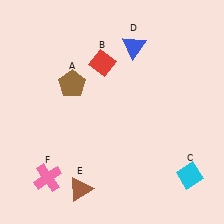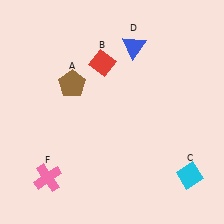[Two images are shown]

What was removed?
The brown triangle (E) was removed in Image 2.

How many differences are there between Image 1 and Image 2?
There is 1 difference between the two images.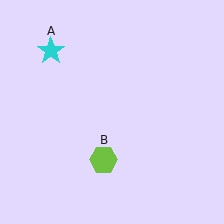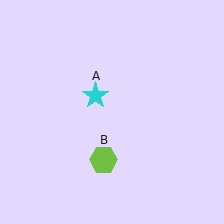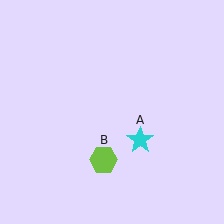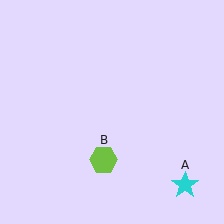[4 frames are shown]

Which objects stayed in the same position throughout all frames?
Lime hexagon (object B) remained stationary.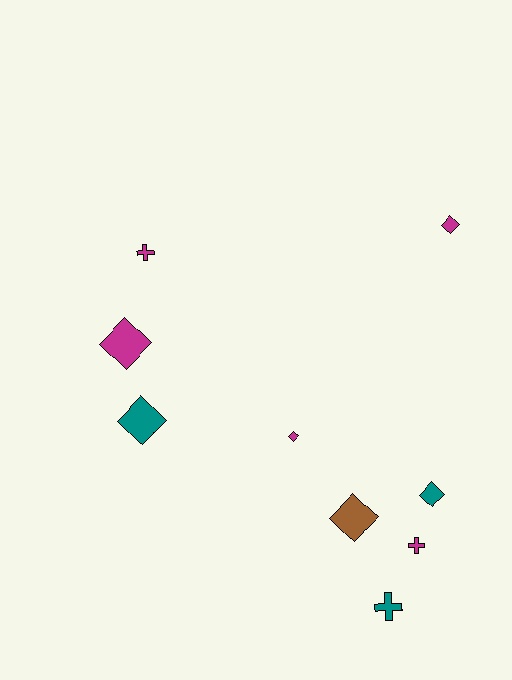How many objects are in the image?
There are 9 objects.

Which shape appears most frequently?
Diamond, with 6 objects.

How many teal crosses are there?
There is 1 teal cross.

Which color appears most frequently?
Magenta, with 5 objects.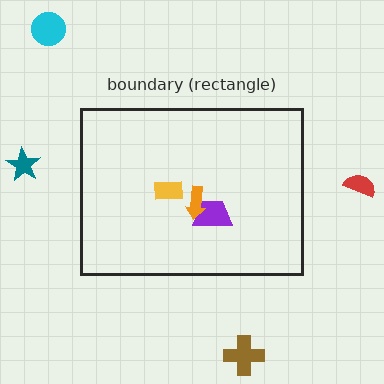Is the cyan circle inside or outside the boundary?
Outside.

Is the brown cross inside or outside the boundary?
Outside.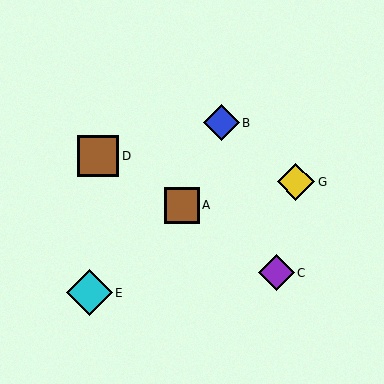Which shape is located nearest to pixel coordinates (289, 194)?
The yellow diamond (labeled G) at (296, 182) is nearest to that location.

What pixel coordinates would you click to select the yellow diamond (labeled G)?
Click at (296, 182) to select the yellow diamond G.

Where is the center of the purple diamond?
The center of the purple diamond is at (276, 273).